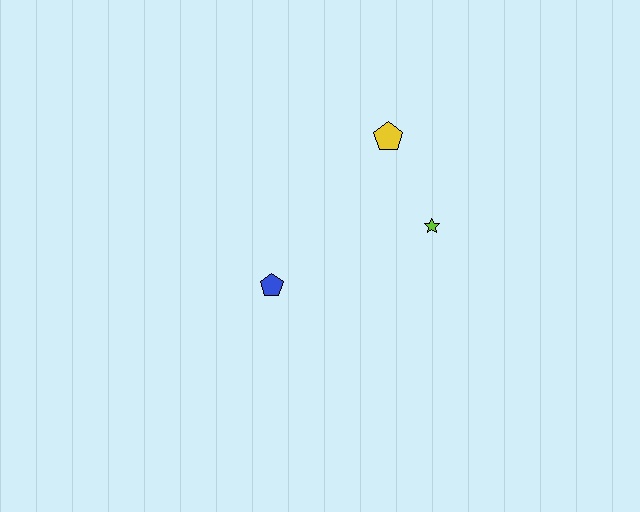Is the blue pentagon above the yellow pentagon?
No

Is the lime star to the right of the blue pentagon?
Yes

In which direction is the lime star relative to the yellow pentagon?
The lime star is below the yellow pentagon.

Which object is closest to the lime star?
The yellow pentagon is closest to the lime star.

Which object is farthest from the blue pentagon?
The yellow pentagon is farthest from the blue pentagon.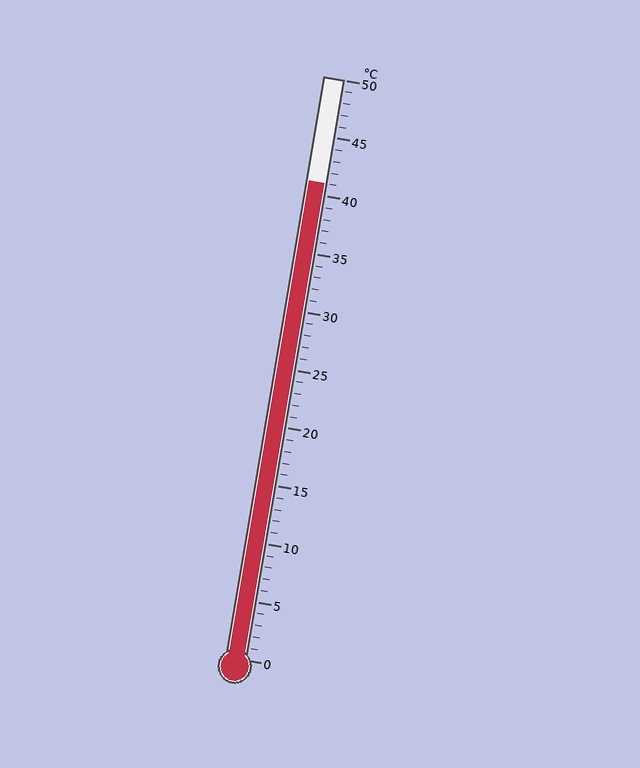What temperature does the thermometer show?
The thermometer shows approximately 41°C.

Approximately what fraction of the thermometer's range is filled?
The thermometer is filled to approximately 80% of its range.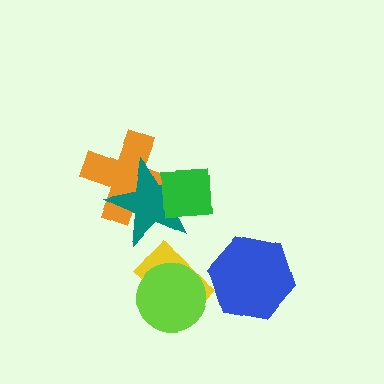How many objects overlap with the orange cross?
2 objects overlap with the orange cross.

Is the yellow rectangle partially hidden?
Yes, it is partially covered by another shape.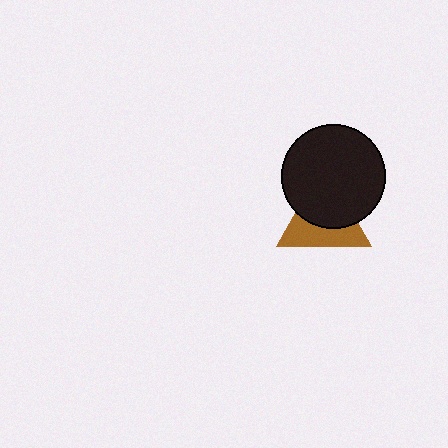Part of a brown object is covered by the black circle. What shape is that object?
It is a triangle.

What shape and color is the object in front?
The object in front is a black circle.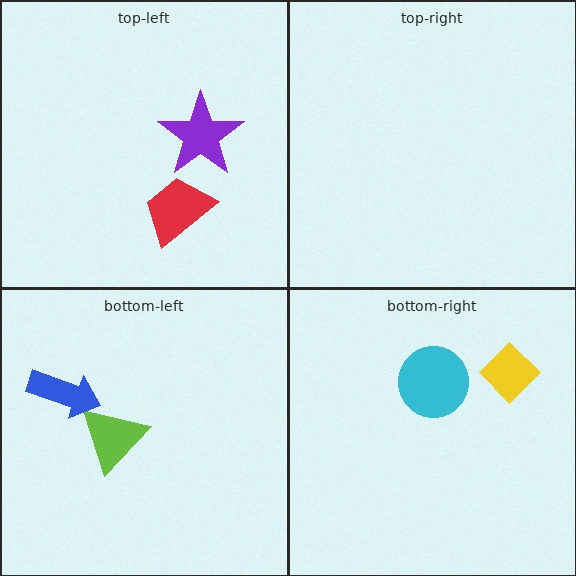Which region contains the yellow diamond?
The bottom-right region.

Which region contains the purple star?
The top-left region.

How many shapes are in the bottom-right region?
2.